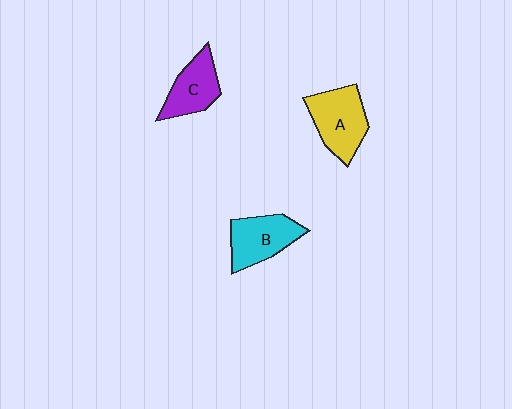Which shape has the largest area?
Shape A (yellow).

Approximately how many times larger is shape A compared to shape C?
Approximately 1.2 times.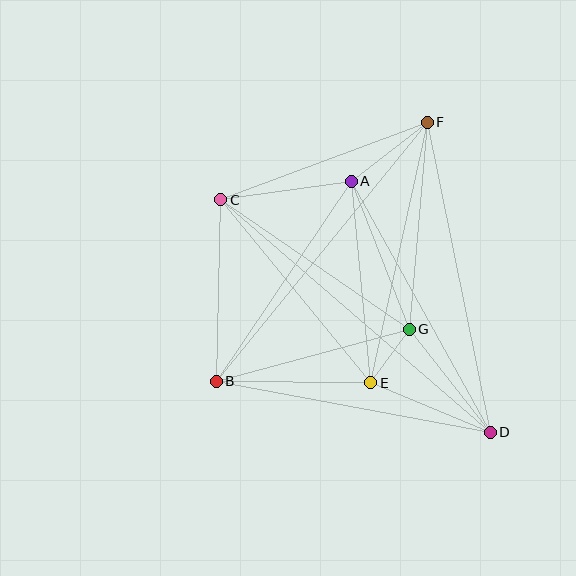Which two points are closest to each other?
Points E and G are closest to each other.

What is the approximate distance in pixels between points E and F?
The distance between E and F is approximately 266 pixels.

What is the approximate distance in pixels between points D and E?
The distance between D and E is approximately 130 pixels.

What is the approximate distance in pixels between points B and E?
The distance between B and E is approximately 155 pixels.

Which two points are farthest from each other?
Points C and D are farthest from each other.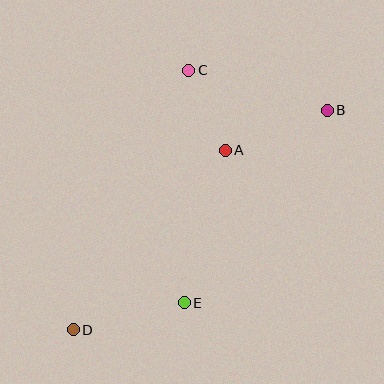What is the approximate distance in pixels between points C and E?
The distance between C and E is approximately 232 pixels.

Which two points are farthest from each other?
Points B and D are farthest from each other.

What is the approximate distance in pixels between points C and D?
The distance between C and D is approximately 284 pixels.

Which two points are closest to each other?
Points A and C are closest to each other.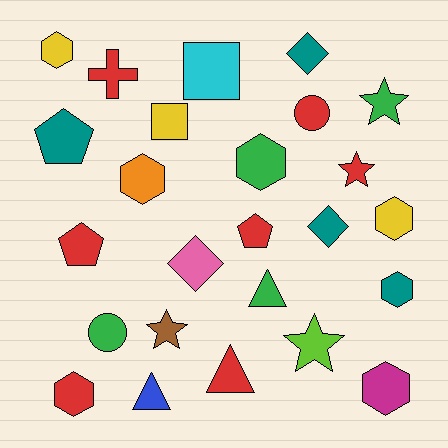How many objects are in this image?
There are 25 objects.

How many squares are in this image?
There are 2 squares.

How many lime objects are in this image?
There is 1 lime object.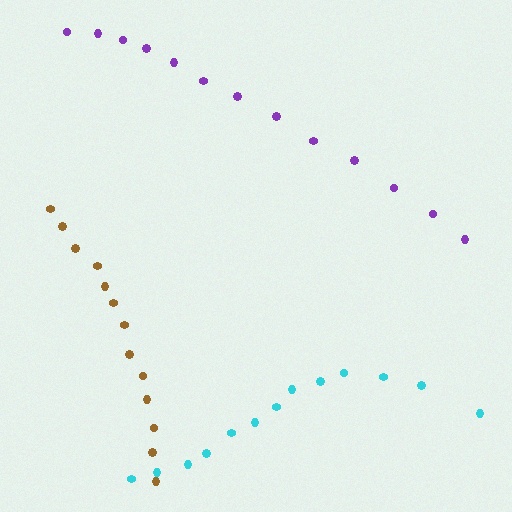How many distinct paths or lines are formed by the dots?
There are 3 distinct paths.